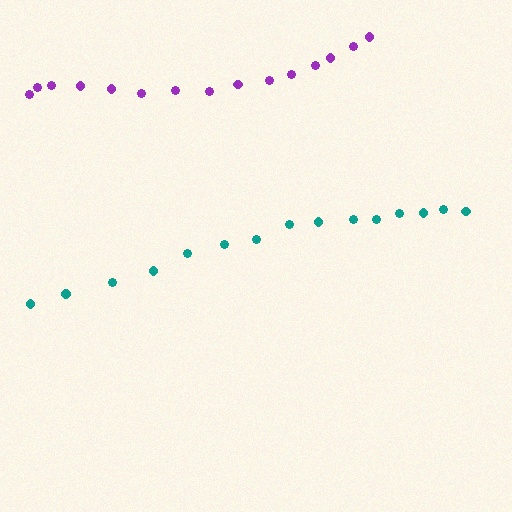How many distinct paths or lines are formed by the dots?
There are 2 distinct paths.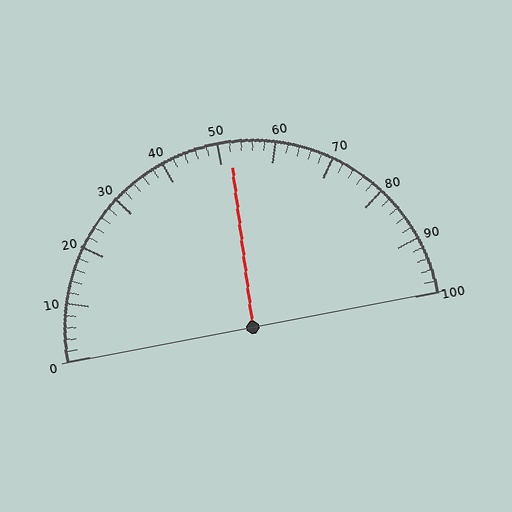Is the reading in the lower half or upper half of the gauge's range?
The reading is in the upper half of the range (0 to 100).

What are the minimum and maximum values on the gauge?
The gauge ranges from 0 to 100.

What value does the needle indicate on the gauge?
The needle indicates approximately 52.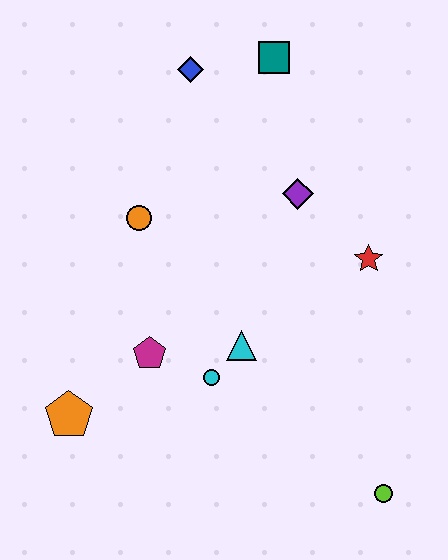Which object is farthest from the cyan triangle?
The teal square is farthest from the cyan triangle.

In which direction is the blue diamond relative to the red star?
The blue diamond is above the red star.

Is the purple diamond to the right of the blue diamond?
Yes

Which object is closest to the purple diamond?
The red star is closest to the purple diamond.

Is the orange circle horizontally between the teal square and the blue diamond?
No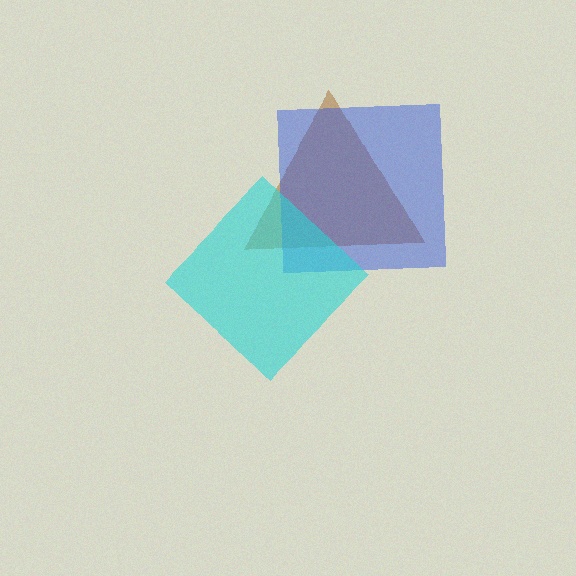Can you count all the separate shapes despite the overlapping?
Yes, there are 3 separate shapes.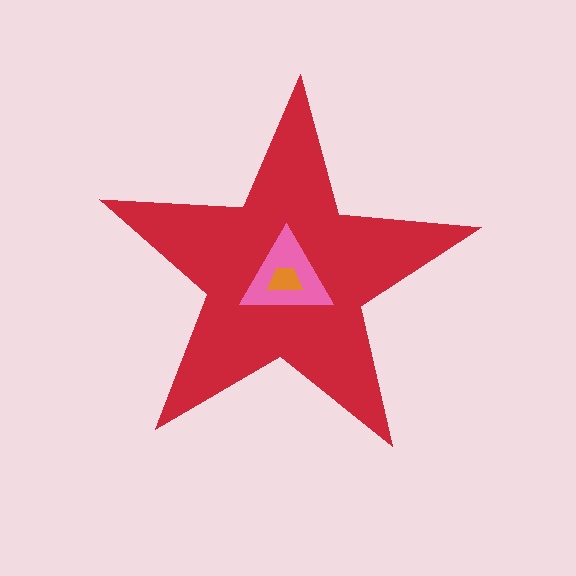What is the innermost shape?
The orange trapezoid.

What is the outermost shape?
The red star.